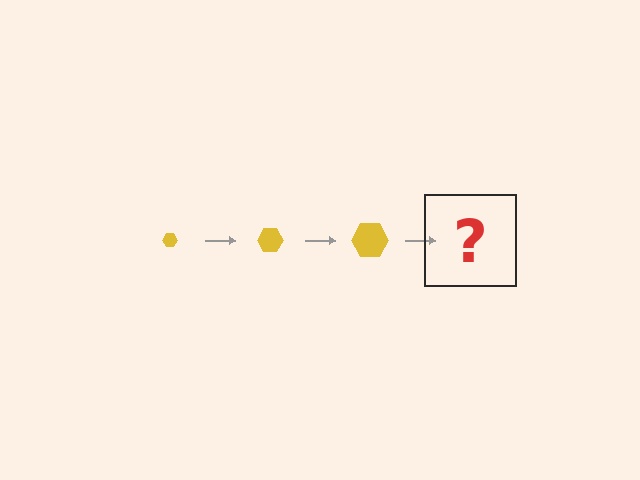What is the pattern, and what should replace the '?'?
The pattern is that the hexagon gets progressively larger each step. The '?' should be a yellow hexagon, larger than the previous one.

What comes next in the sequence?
The next element should be a yellow hexagon, larger than the previous one.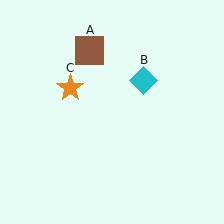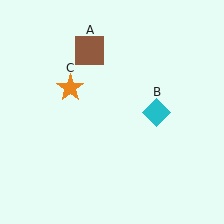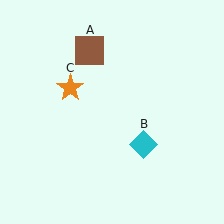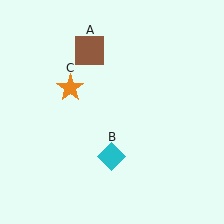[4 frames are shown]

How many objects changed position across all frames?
1 object changed position: cyan diamond (object B).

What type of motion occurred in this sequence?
The cyan diamond (object B) rotated clockwise around the center of the scene.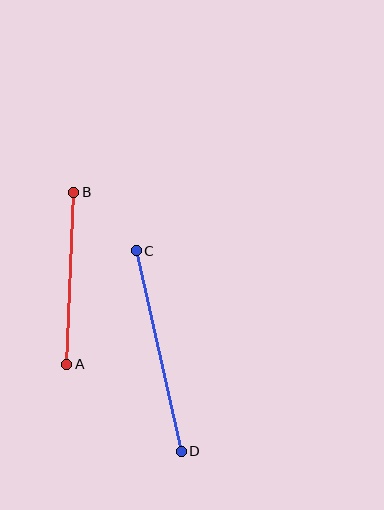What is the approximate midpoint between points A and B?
The midpoint is at approximately (70, 278) pixels.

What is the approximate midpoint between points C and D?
The midpoint is at approximately (159, 351) pixels.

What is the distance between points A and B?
The distance is approximately 172 pixels.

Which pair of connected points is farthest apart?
Points C and D are farthest apart.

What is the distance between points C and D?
The distance is approximately 205 pixels.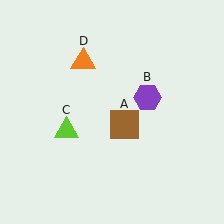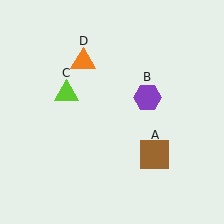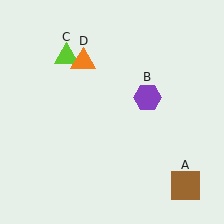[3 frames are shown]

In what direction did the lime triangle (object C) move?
The lime triangle (object C) moved up.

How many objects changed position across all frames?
2 objects changed position: brown square (object A), lime triangle (object C).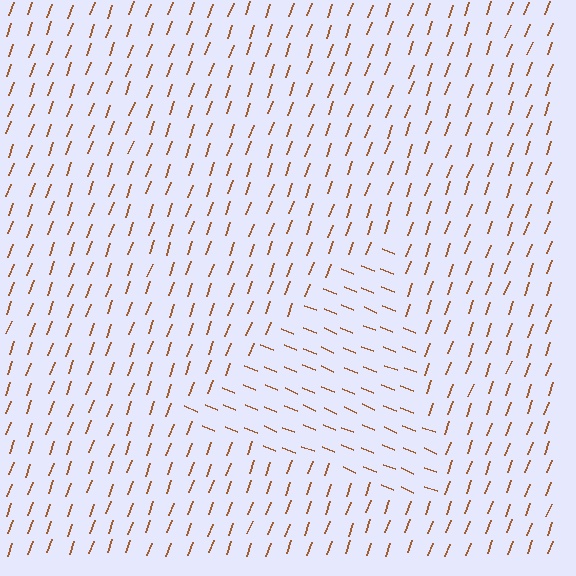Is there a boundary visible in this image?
Yes, there is a texture boundary formed by a change in line orientation.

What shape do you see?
I see a triangle.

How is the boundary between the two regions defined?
The boundary is defined purely by a change in line orientation (approximately 87 degrees difference). All lines are the same color and thickness.